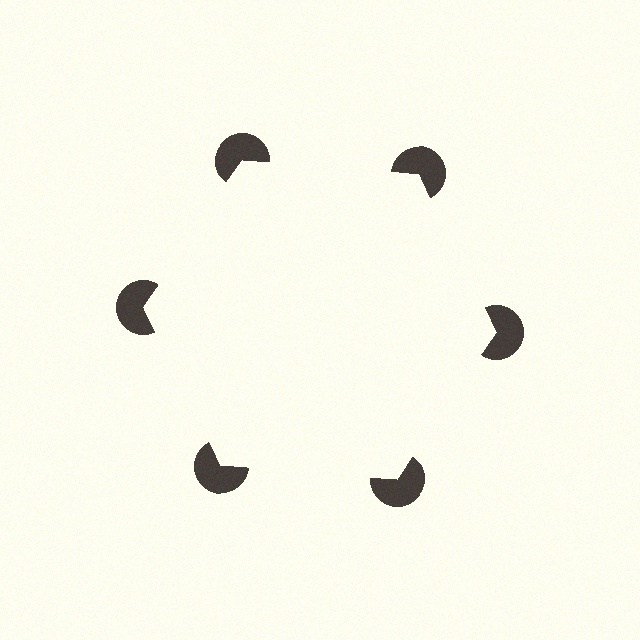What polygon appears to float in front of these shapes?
An illusory hexagon — its edges are inferred from the aligned wedge cuts in the pac-man discs, not physically drawn.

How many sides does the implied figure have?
6 sides.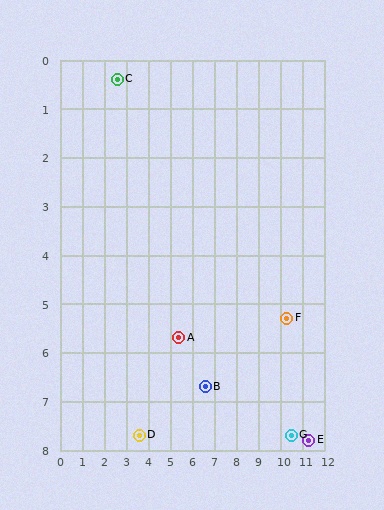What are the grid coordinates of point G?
Point G is at approximately (10.5, 7.7).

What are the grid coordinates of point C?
Point C is at approximately (2.6, 0.4).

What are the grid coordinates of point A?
Point A is at approximately (5.4, 5.7).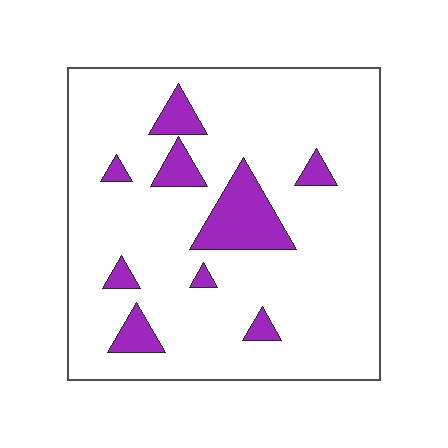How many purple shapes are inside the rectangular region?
9.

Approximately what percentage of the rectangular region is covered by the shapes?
Approximately 15%.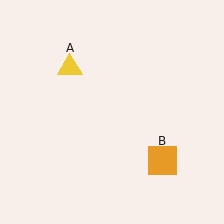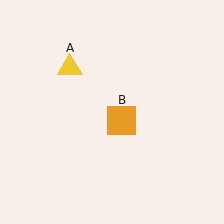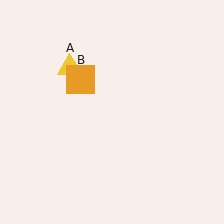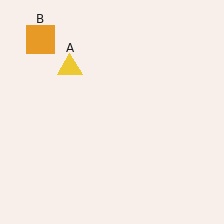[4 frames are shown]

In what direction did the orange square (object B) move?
The orange square (object B) moved up and to the left.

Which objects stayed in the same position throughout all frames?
Yellow triangle (object A) remained stationary.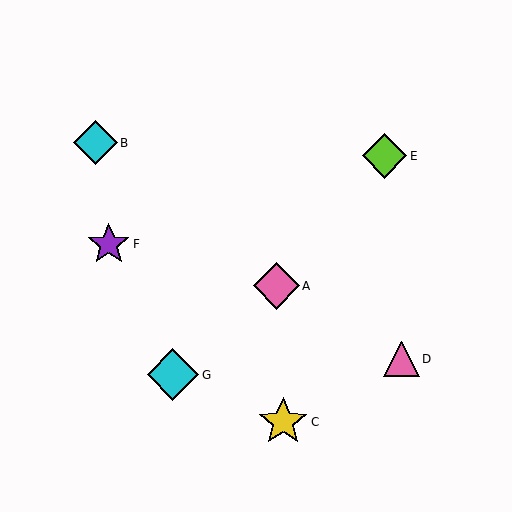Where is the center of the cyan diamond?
The center of the cyan diamond is at (95, 143).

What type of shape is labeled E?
Shape E is a lime diamond.